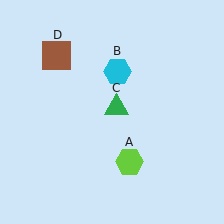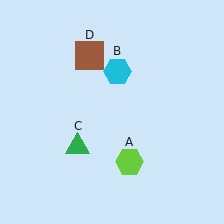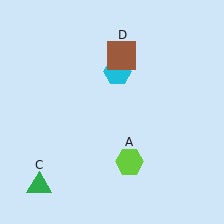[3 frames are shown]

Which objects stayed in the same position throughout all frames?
Lime hexagon (object A) and cyan hexagon (object B) remained stationary.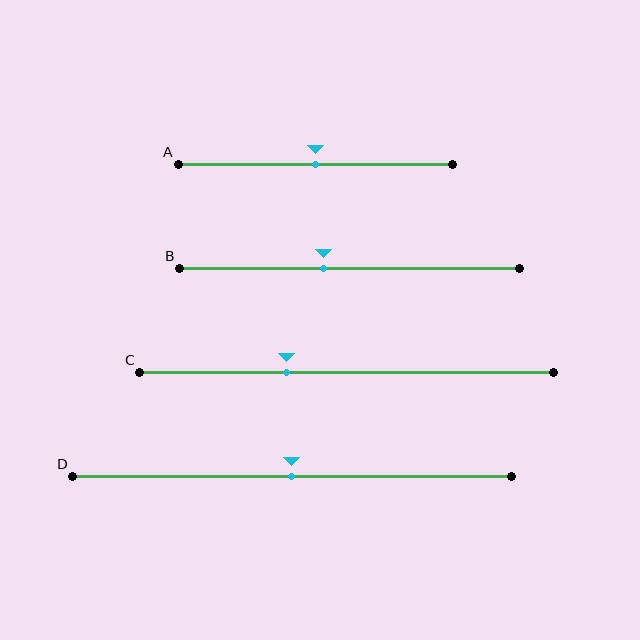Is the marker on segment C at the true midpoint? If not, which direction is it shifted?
No, the marker on segment C is shifted to the left by about 14% of the segment length.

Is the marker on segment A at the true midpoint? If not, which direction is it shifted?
Yes, the marker on segment A is at the true midpoint.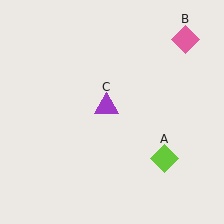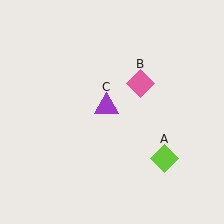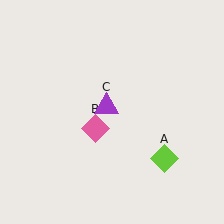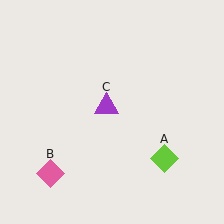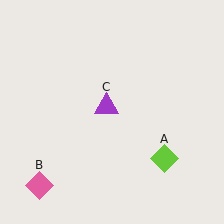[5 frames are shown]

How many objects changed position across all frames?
1 object changed position: pink diamond (object B).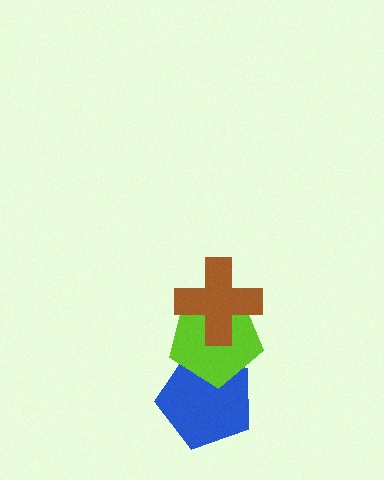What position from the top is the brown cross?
The brown cross is 1st from the top.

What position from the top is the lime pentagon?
The lime pentagon is 2nd from the top.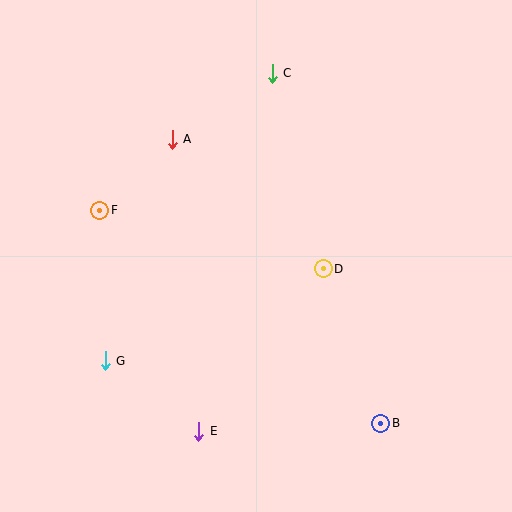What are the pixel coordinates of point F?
Point F is at (100, 210).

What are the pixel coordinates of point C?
Point C is at (272, 74).